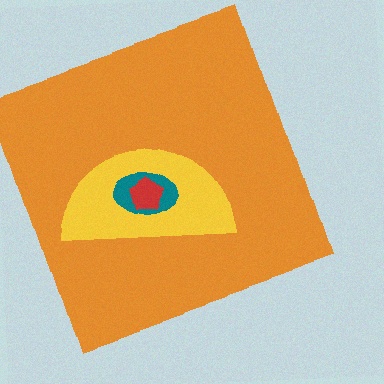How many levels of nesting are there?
4.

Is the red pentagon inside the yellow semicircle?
Yes.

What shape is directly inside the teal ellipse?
The red pentagon.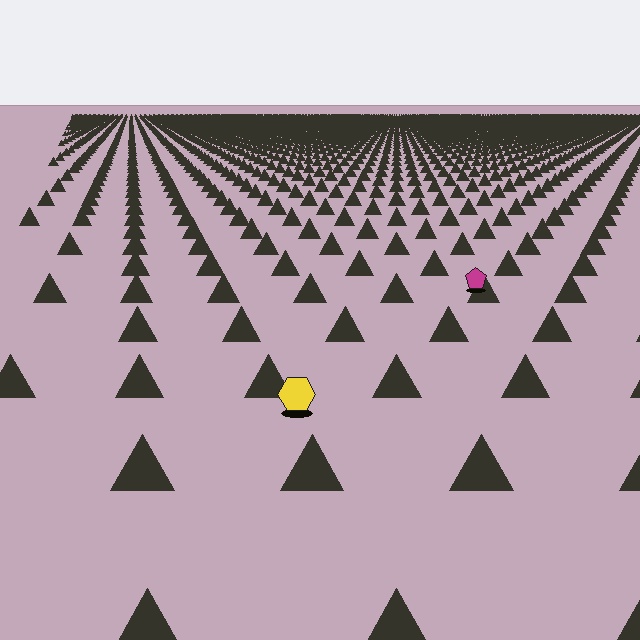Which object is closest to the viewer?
The yellow hexagon is closest. The texture marks near it are larger and more spread out.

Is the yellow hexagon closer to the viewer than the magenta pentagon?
Yes. The yellow hexagon is closer — you can tell from the texture gradient: the ground texture is coarser near it.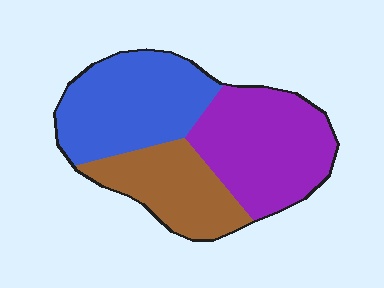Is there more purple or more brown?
Purple.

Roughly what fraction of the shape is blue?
Blue covers 36% of the shape.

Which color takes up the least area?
Brown, at roughly 25%.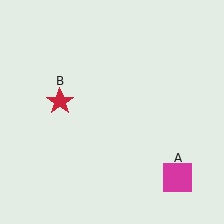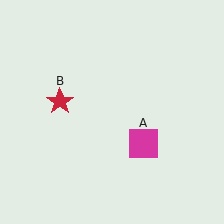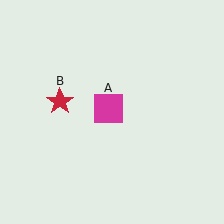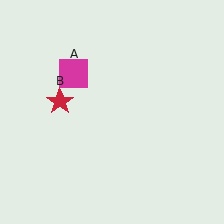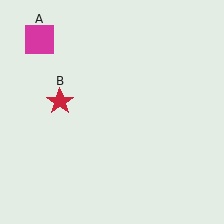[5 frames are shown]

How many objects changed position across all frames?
1 object changed position: magenta square (object A).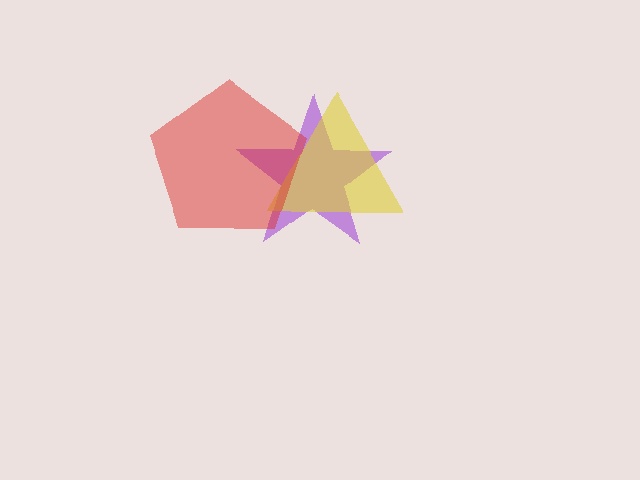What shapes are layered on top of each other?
The layered shapes are: a purple star, a yellow triangle, a red pentagon.